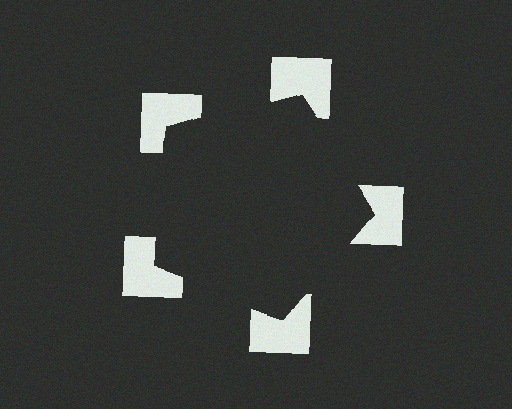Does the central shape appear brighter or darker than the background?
It typically appears slightly darker than the background, even though no actual brightness change is drawn.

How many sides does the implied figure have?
5 sides.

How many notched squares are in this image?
There are 5 — one at each vertex of the illusory pentagon.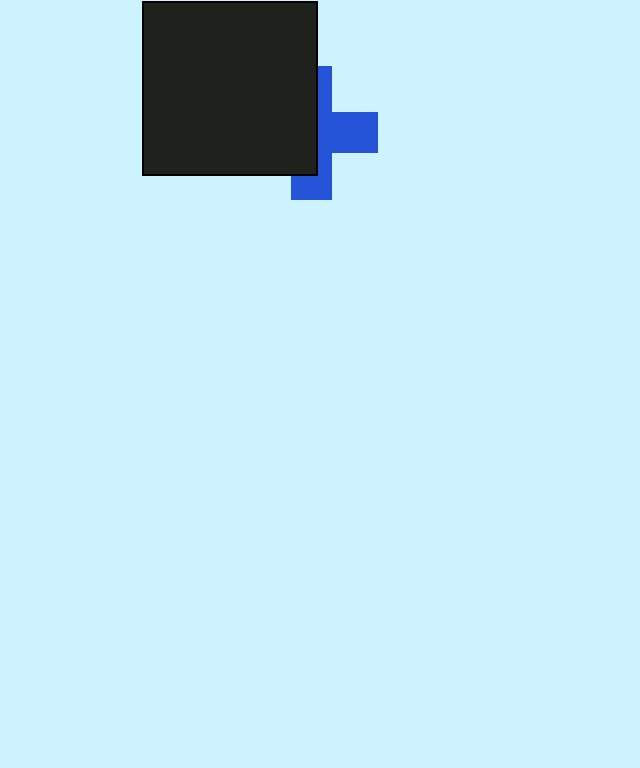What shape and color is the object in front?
The object in front is a black square.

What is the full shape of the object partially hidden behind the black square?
The partially hidden object is a blue cross.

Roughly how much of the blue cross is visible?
About half of it is visible (roughly 48%).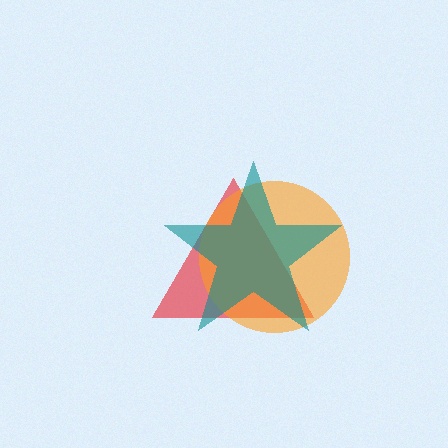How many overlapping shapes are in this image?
There are 3 overlapping shapes in the image.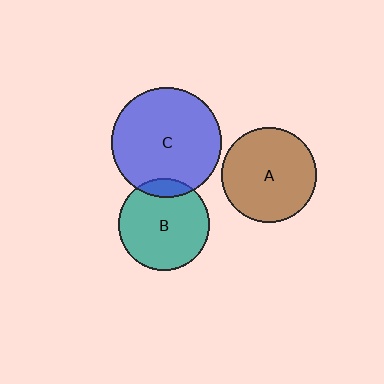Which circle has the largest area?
Circle C (blue).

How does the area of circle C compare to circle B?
Approximately 1.4 times.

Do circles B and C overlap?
Yes.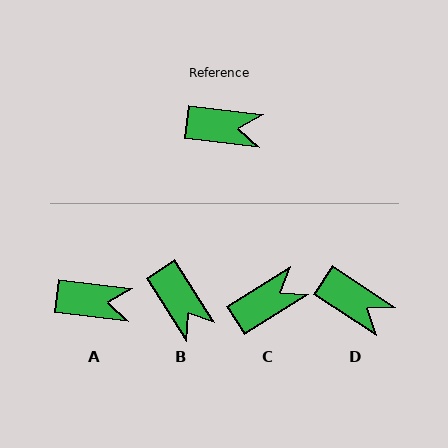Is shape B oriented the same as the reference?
No, it is off by about 50 degrees.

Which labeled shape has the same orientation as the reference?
A.